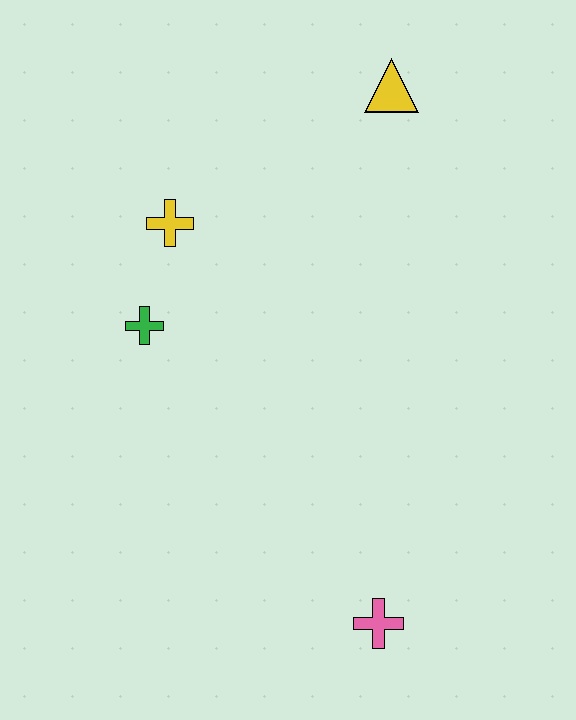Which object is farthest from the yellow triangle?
The pink cross is farthest from the yellow triangle.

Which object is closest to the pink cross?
The green cross is closest to the pink cross.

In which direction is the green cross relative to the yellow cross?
The green cross is below the yellow cross.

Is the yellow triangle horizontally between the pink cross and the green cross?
No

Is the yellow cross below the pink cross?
No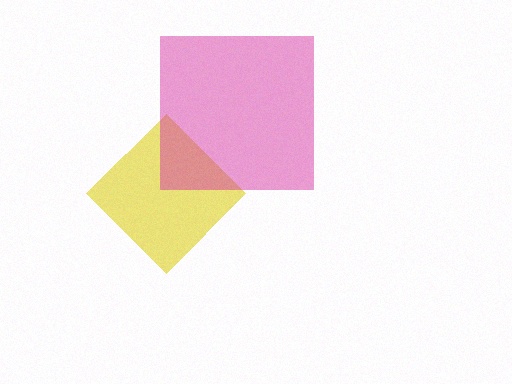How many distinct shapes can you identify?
There are 2 distinct shapes: a yellow diamond, a magenta square.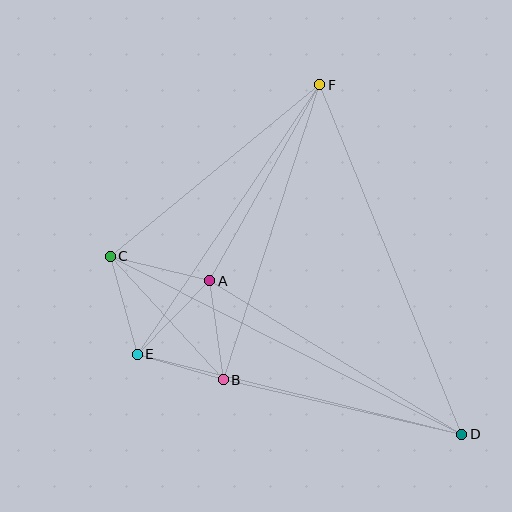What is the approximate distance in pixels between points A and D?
The distance between A and D is approximately 295 pixels.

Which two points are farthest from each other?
Points C and D are farthest from each other.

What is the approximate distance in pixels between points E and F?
The distance between E and F is approximately 325 pixels.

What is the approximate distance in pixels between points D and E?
The distance between D and E is approximately 334 pixels.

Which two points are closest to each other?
Points B and E are closest to each other.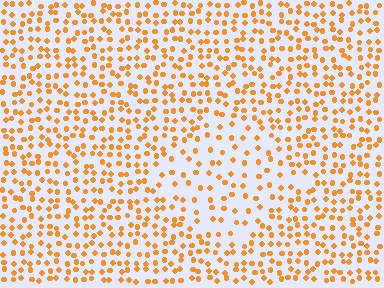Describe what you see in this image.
The image contains small orange elements arranged at two different densities. A diamond-shaped region is visible where the elements are less densely packed than the surrounding area.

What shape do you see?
I see a diamond.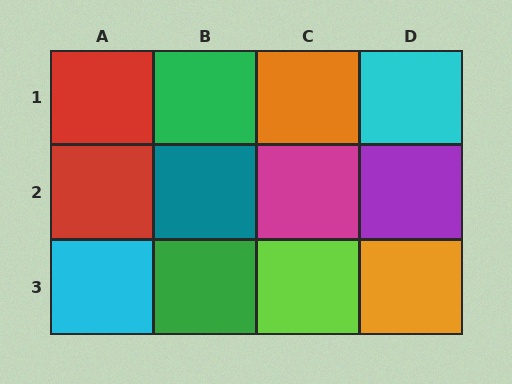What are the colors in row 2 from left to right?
Red, teal, magenta, purple.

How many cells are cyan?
2 cells are cyan.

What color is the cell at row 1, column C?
Orange.